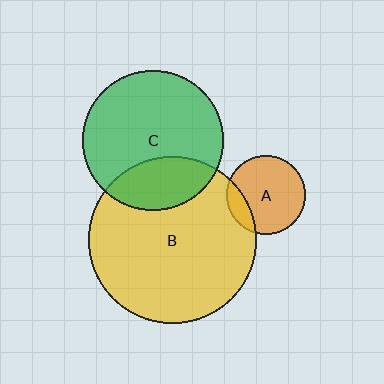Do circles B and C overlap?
Yes.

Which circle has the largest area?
Circle B (yellow).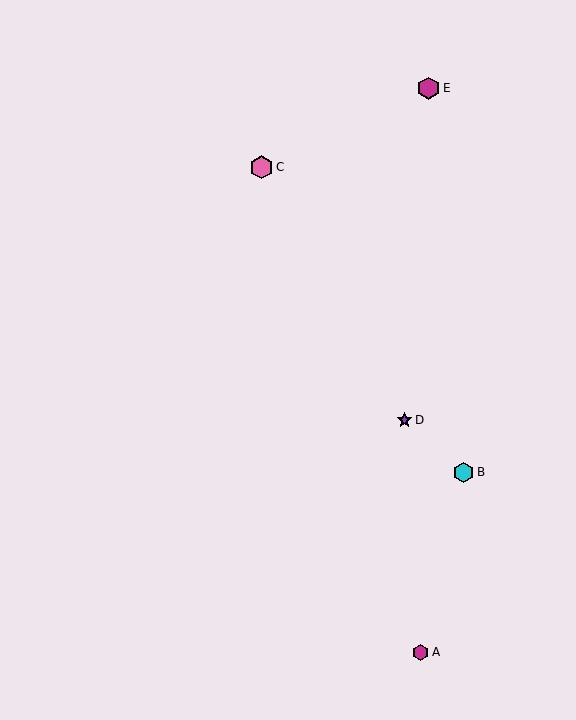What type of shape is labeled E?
Shape E is a magenta hexagon.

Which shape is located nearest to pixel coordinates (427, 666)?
The magenta hexagon (labeled A) at (421, 652) is nearest to that location.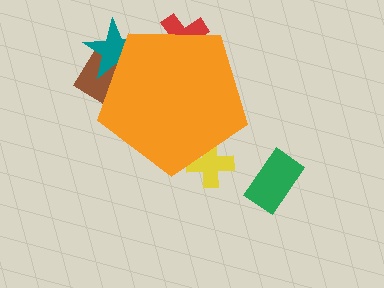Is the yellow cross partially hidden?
Yes, the yellow cross is partially hidden behind the orange pentagon.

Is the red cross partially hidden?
Yes, the red cross is partially hidden behind the orange pentagon.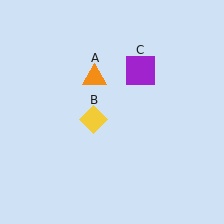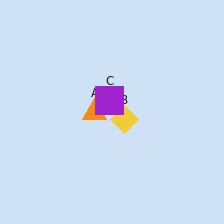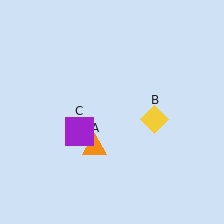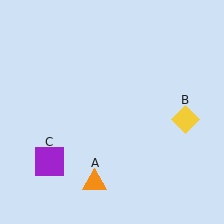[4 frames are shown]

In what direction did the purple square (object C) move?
The purple square (object C) moved down and to the left.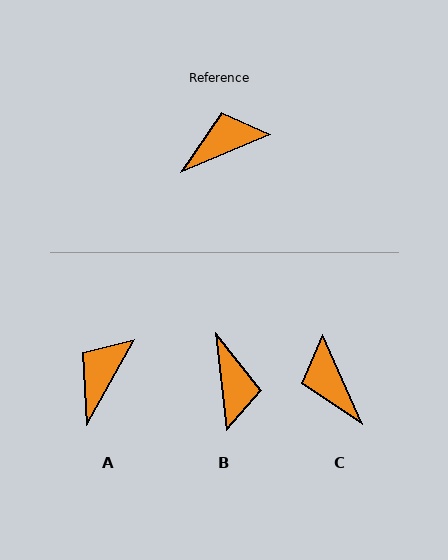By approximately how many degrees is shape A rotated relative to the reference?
Approximately 38 degrees counter-clockwise.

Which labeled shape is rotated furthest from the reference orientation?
B, about 107 degrees away.